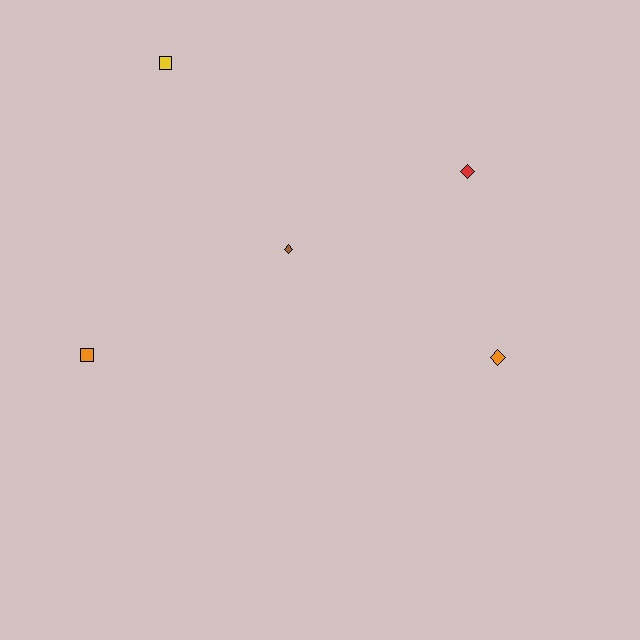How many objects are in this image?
There are 5 objects.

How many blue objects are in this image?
There are no blue objects.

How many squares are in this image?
There are 2 squares.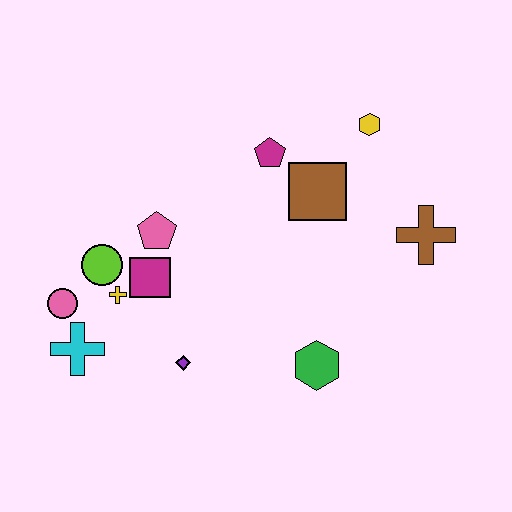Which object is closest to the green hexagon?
The purple diamond is closest to the green hexagon.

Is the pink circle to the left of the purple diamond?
Yes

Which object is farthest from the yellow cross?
The brown cross is farthest from the yellow cross.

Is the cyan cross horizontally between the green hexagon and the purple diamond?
No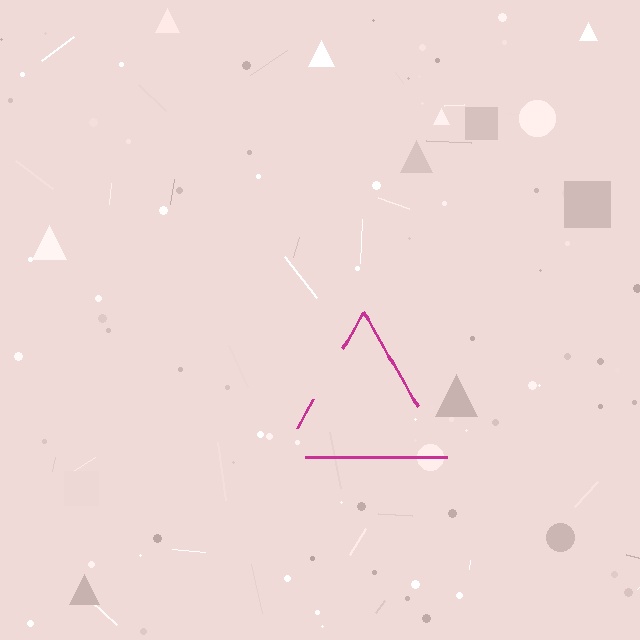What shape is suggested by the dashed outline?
The dashed outline suggests a triangle.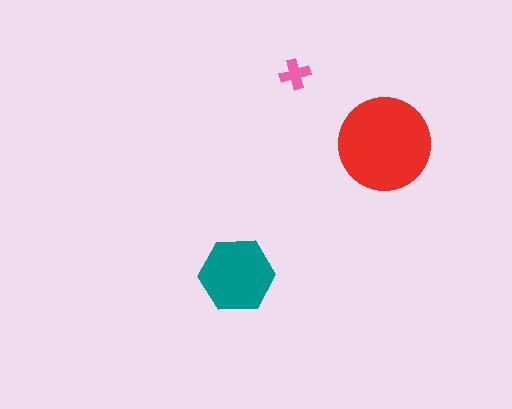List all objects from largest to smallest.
The red circle, the teal hexagon, the pink cross.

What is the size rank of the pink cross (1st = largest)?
3rd.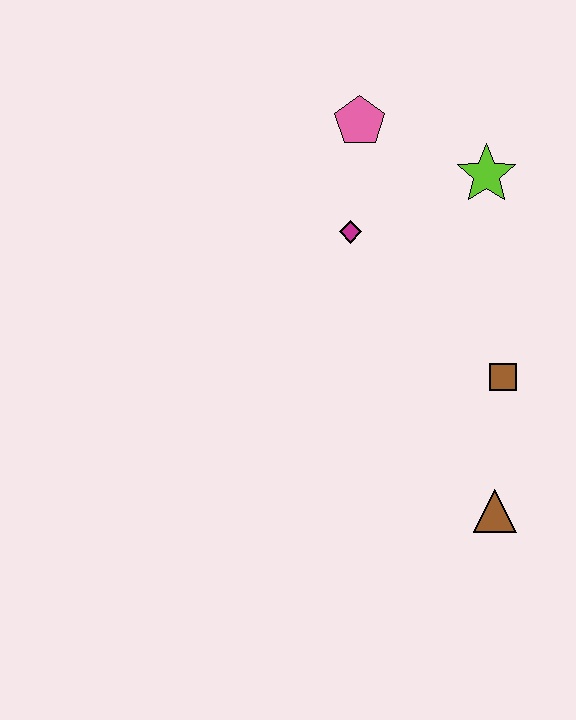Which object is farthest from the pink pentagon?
The brown triangle is farthest from the pink pentagon.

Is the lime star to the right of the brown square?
No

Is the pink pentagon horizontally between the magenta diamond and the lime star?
Yes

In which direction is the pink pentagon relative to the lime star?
The pink pentagon is to the left of the lime star.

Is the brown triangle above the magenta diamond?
No